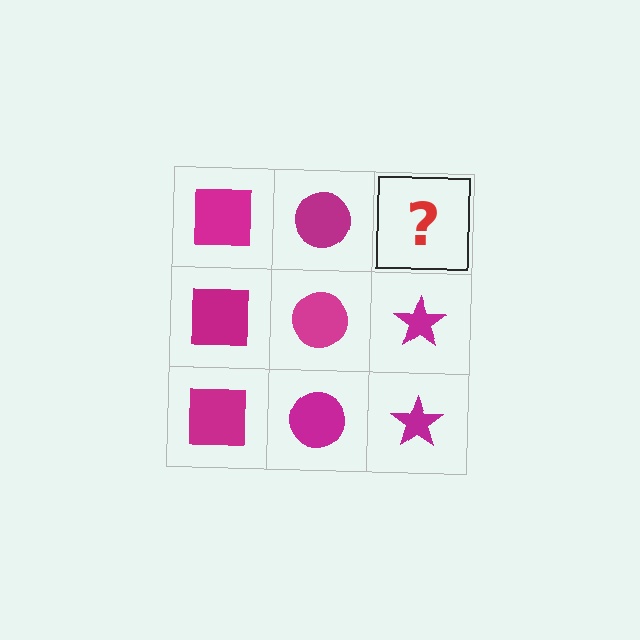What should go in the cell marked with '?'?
The missing cell should contain a magenta star.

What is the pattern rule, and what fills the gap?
The rule is that each column has a consistent shape. The gap should be filled with a magenta star.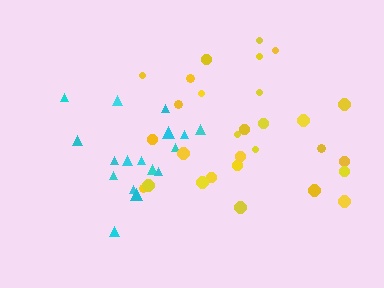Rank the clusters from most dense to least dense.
cyan, yellow.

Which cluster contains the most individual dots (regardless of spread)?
Yellow (29).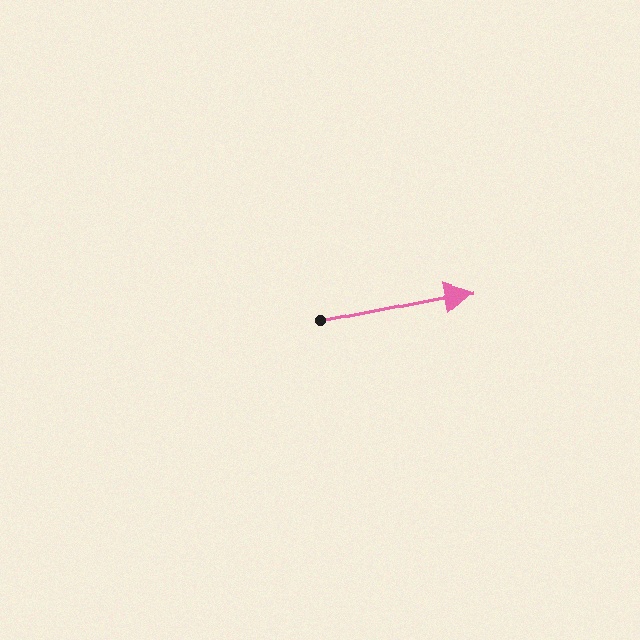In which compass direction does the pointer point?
East.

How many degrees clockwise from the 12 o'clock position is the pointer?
Approximately 79 degrees.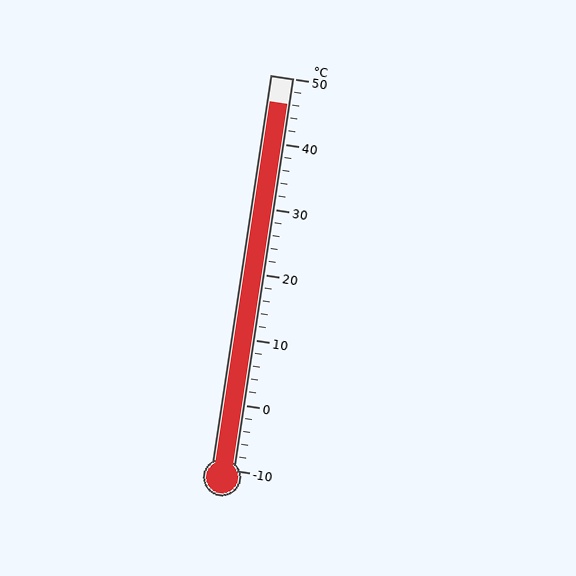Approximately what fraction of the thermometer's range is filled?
The thermometer is filled to approximately 95% of its range.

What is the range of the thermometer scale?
The thermometer scale ranges from -10°C to 50°C.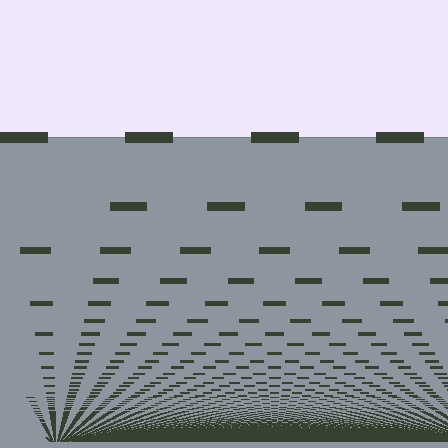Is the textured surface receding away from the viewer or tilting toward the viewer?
The surface appears to tilt toward the viewer. Texture elements get larger and sparser toward the top.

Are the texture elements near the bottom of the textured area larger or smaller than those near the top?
Smaller. The gradient is inverted — elements near the bottom are smaller and denser.